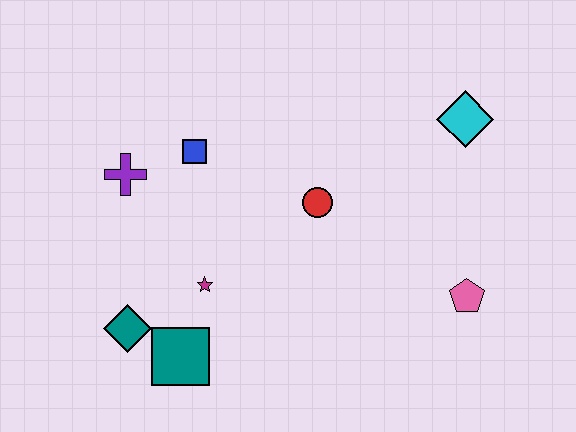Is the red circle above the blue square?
No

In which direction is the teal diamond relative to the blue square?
The teal diamond is below the blue square.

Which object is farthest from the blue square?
The pink pentagon is farthest from the blue square.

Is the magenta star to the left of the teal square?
No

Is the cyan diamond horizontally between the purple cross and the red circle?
No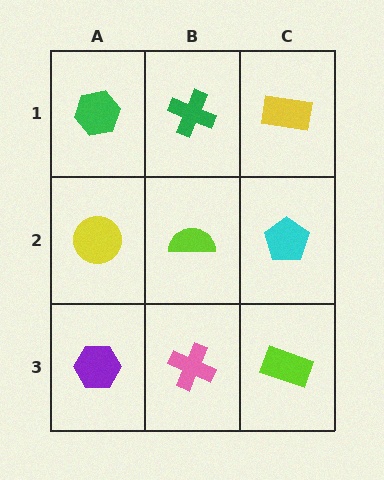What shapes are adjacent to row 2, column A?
A green hexagon (row 1, column A), a purple hexagon (row 3, column A), a lime semicircle (row 2, column B).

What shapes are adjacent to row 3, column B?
A lime semicircle (row 2, column B), a purple hexagon (row 3, column A), a lime rectangle (row 3, column C).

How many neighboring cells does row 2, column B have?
4.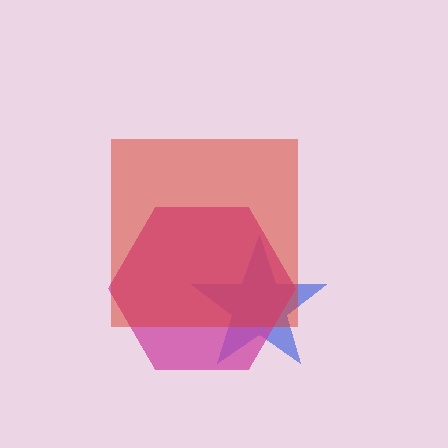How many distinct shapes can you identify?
There are 3 distinct shapes: a blue star, a magenta hexagon, a red square.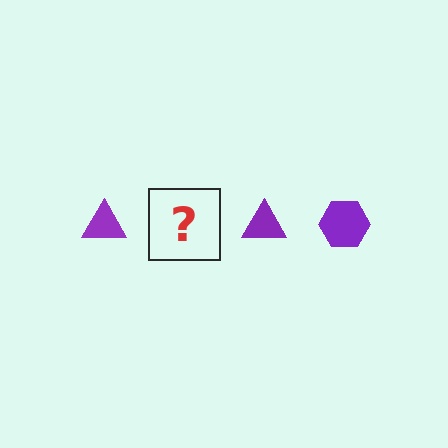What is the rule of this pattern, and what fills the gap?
The rule is that the pattern cycles through triangle, hexagon shapes in purple. The gap should be filled with a purple hexagon.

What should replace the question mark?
The question mark should be replaced with a purple hexagon.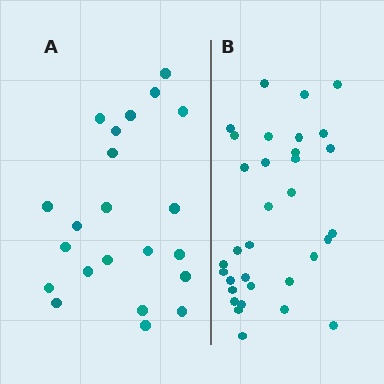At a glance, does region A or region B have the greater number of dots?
Region B (the right region) has more dots.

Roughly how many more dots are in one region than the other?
Region B has roughly 12 or so more dots than region A.